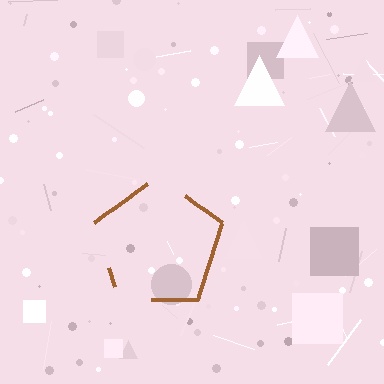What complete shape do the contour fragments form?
The contour fragments form a pentagon.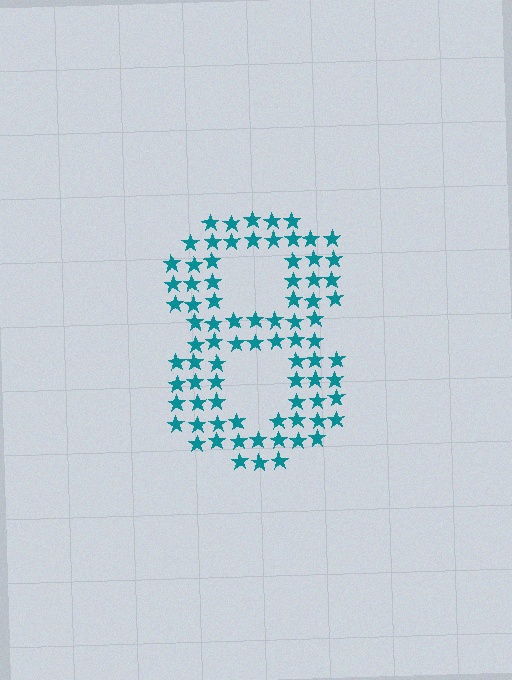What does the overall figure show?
The overall figure shows the digit 8.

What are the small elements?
The small elements are stars.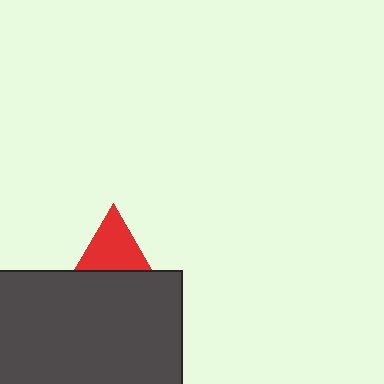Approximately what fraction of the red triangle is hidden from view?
Roughly 43% of the red triangle is hidden behind the dark gray rectangle.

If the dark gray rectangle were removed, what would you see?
You would see the complete red triangle.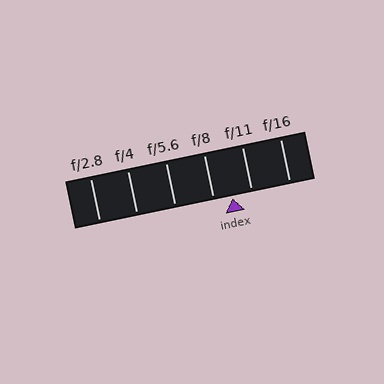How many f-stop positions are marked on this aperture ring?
There are 6 f-stop positions marked.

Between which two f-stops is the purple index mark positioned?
The index mark is between f/8 and f/11.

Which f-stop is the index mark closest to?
The index mark is closest to f/8.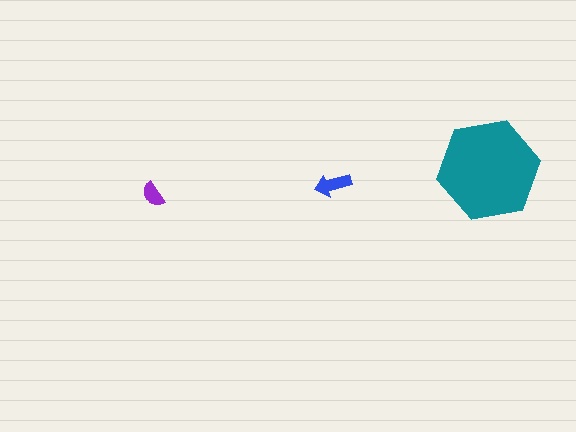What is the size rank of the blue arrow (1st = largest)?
2nd.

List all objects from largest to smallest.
The teal hexagon, the blue arrow, the purple semicircle.